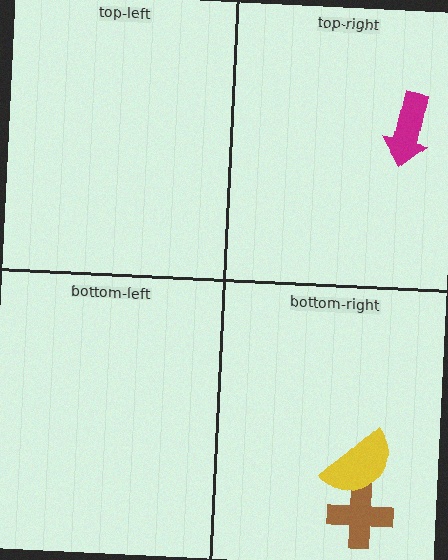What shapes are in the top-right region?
The magenta arrow.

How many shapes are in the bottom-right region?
2.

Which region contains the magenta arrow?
The top-right region.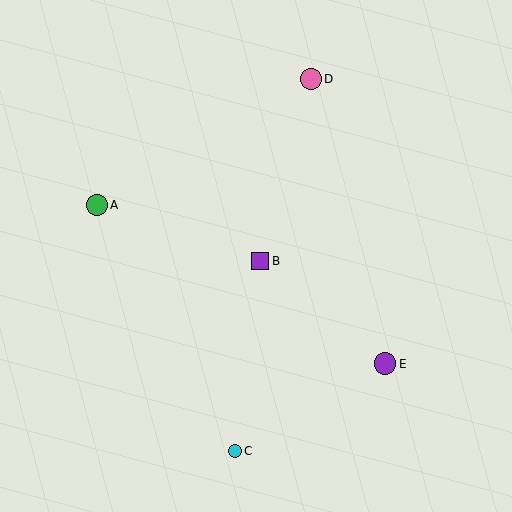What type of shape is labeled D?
Shape D is a pink circle.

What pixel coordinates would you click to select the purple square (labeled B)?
Click at (260, 261) to select the purple square B.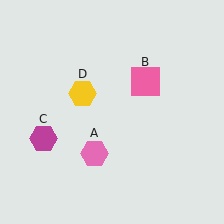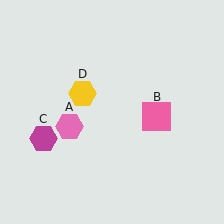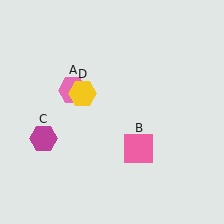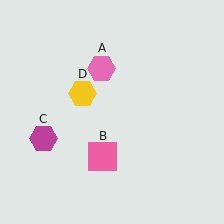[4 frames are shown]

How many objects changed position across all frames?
2 objects changed position: pink hexagon (object A), pink square (object B).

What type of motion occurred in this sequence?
The pink hexagon (object A), pink square (object B) rotated clockwise around the center of the scene.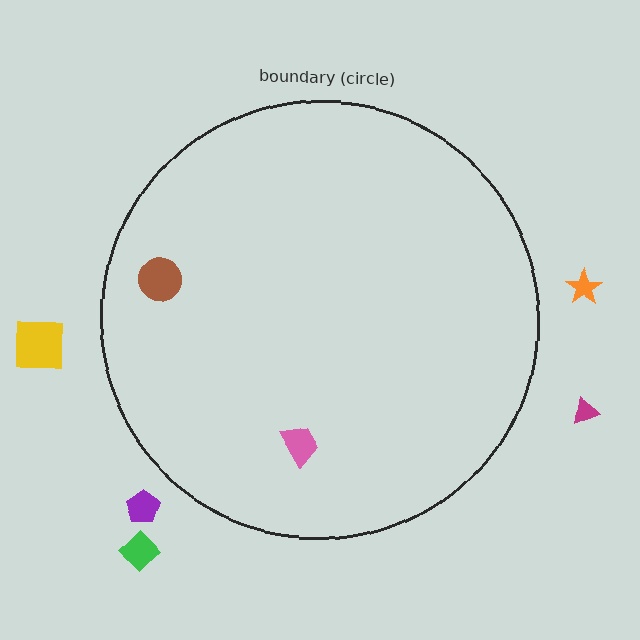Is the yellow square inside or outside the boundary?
Outside.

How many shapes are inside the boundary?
2 inside, 5 outside.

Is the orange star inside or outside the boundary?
Outside.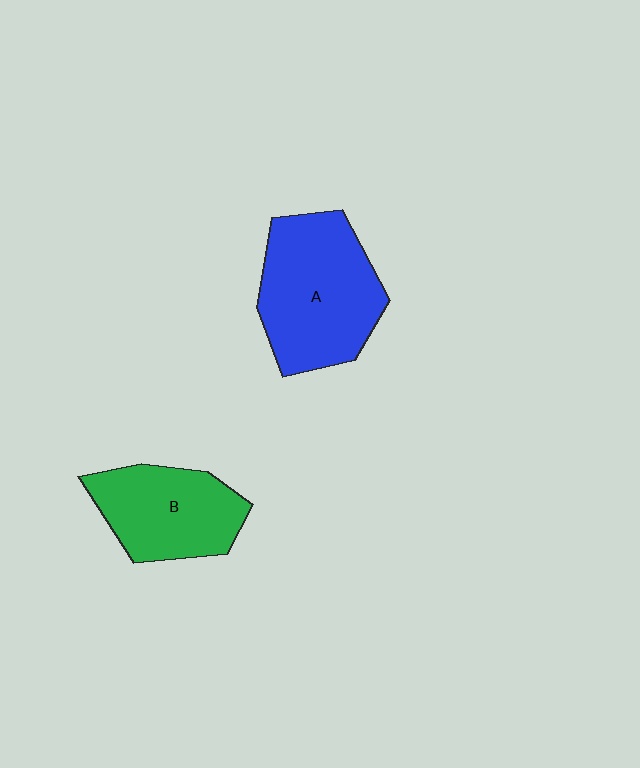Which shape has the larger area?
Shape A (blue).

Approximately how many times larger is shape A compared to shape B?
Approximately 1.3 times.